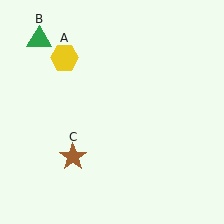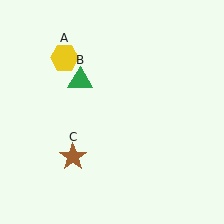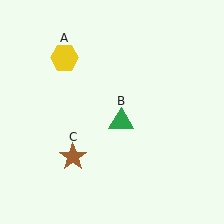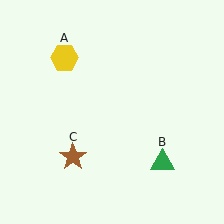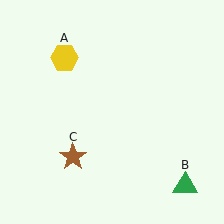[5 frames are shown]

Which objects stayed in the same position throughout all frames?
Yellow hexagon (object A) and brown star (object C) remained stationary.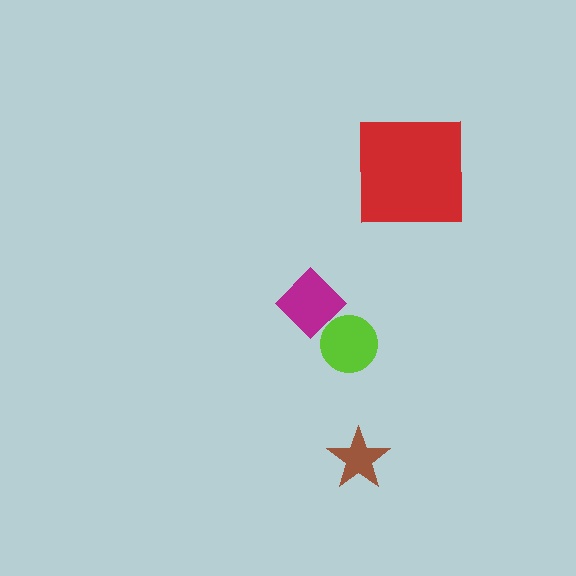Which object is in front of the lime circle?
The magenta diamond is in front of the lime circle.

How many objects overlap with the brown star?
0 objects overlap with the brown star.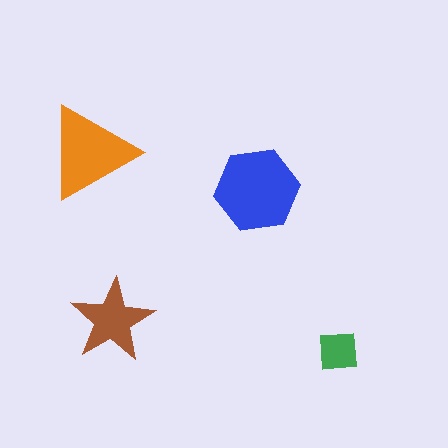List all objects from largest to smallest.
The blue hexagon, the orange triangle, the brown star, the green square.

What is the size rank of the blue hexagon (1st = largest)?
1st.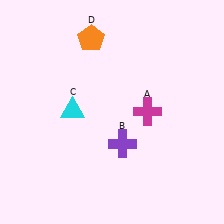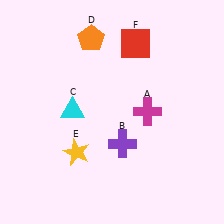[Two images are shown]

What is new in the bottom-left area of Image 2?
A yellow star (E) was added in the bottom-left area of Image 2.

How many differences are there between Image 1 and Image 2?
There are 2 differences between the two images.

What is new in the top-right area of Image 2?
A red square (F) was added in the top-right area of Image 2.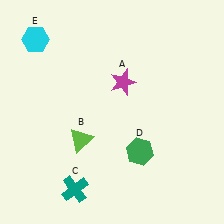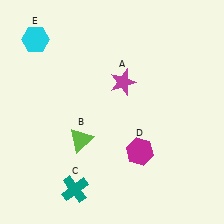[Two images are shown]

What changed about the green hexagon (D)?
In Image 1, D is green. In Image 2, it changed to magenta.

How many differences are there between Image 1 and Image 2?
There is 1 difference between the two images.